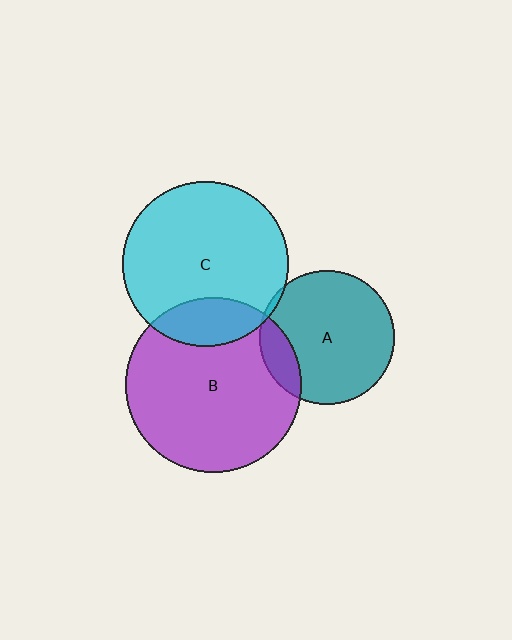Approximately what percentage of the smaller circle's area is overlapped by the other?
Approximately 15%.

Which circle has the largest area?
Circle B (purple).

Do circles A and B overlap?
Yes.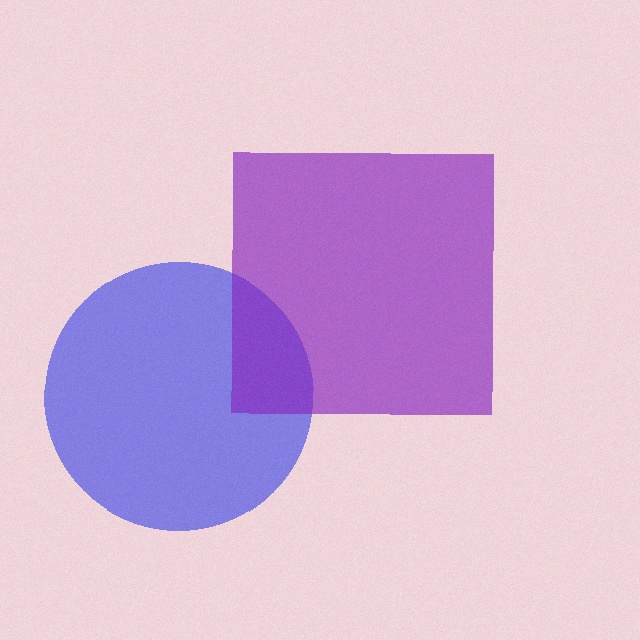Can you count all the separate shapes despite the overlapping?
Yes, there are 2 separate shapes.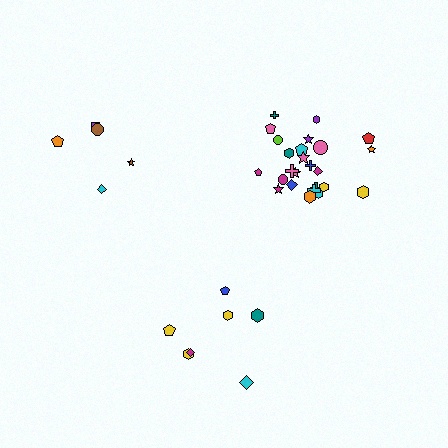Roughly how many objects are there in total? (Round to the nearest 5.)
Roughly 35 objects in total.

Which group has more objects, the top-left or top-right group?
The top-right group.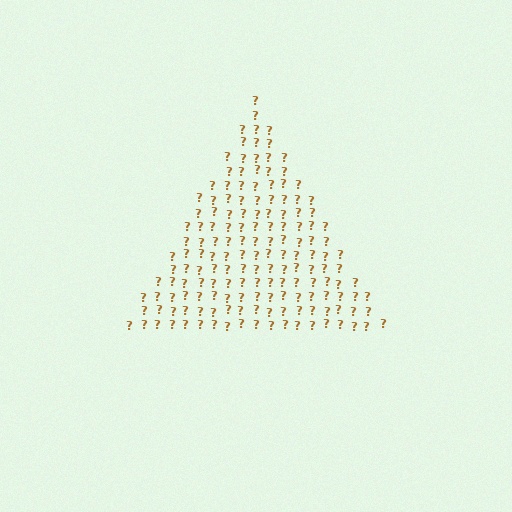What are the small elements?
The small elements are question marks.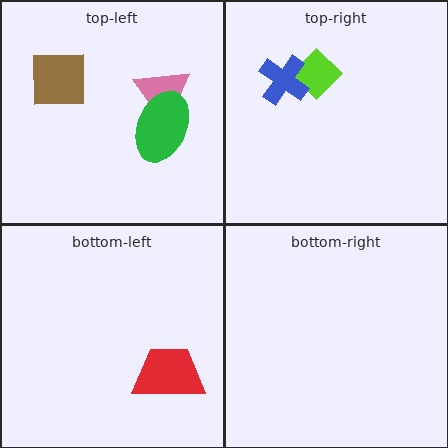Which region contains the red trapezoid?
The bottom-left region.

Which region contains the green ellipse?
The top-left region.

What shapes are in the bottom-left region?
The red trapezoid.